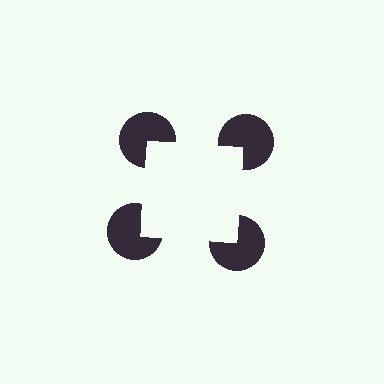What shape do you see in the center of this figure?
An illusory square — its edges are inferred from the aligned wedge cuts in the pac-man discs, not physically drawn.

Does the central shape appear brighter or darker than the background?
It typically appears slightly brighter than the background, even though no actual brightness change is drawn.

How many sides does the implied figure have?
4 sides.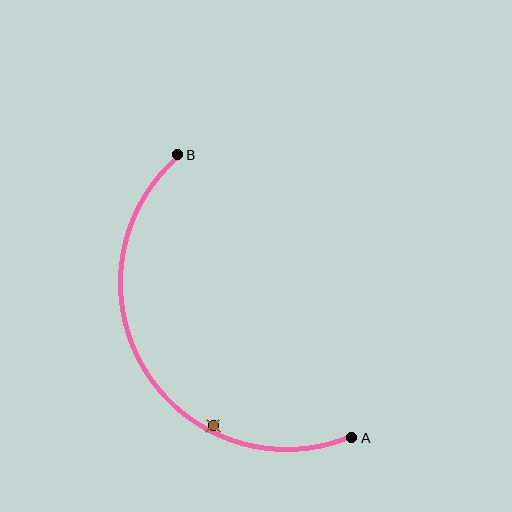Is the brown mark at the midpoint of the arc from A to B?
No — the brown mark does not lie on the arc at all. It sits slightly inside the curve.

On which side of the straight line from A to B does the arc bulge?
The arc bulges to the left of the straight line connecting A and B.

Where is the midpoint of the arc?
The arc midpoint is the point on the curve farthest from the straight line joining A and B. It sits to the left of that line.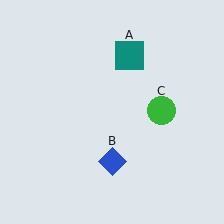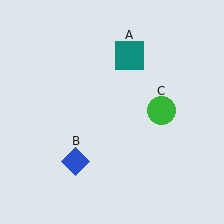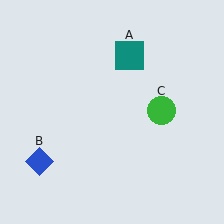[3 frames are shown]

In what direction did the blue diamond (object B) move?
The blue diamond (object B) moved left.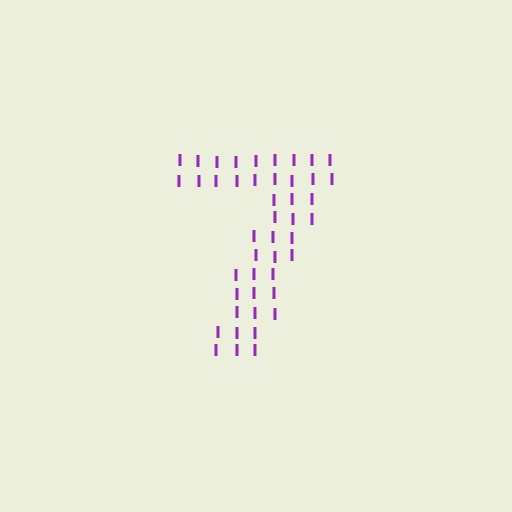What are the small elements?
The small elements are letter I's.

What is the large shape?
The large shape is the digit 7.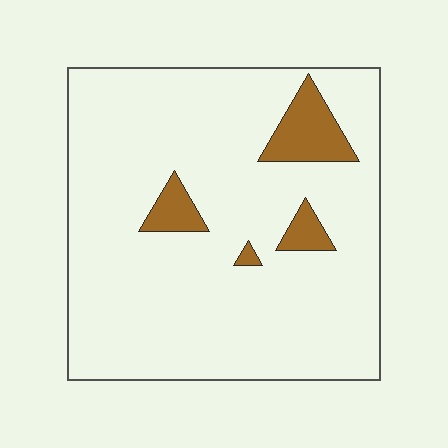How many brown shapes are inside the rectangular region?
4.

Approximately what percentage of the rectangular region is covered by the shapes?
Approximately 10%.